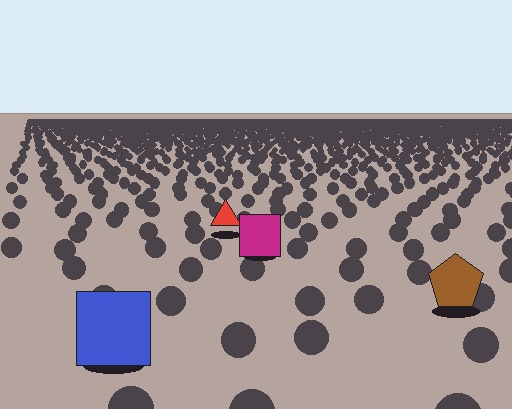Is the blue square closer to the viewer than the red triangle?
Yes. The blue square is closer — you can tell from the texture gradient: the ground texture is coarser near it.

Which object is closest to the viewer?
The blue square is closest. The texture marks near it are larger and more spread out.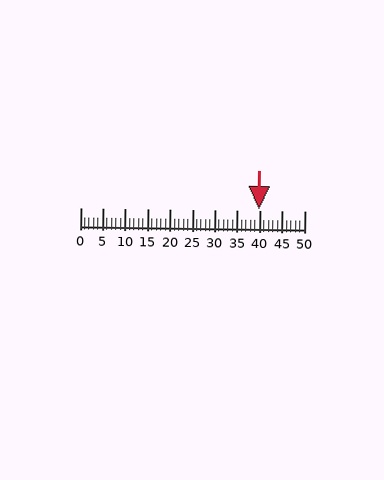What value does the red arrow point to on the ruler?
The red arrow points to approximately 40.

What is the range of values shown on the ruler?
The ruler shows values from 0 to 50.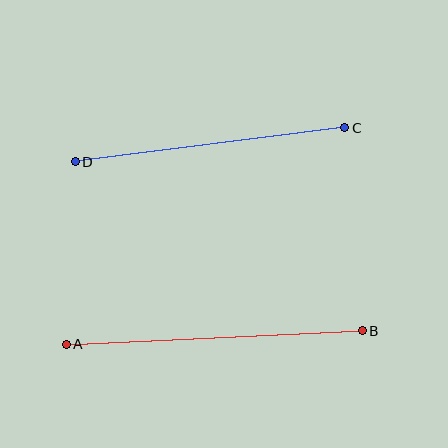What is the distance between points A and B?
The distance is approximately 296 pixels.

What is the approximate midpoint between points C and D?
The midpoint is at approximately (210, 145) pixels.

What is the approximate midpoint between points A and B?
The midpoint is at approximately (214, 338) pixels.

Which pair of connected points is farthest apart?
Points A and B are farthest apart.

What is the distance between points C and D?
The distance is approximately 272 pixels.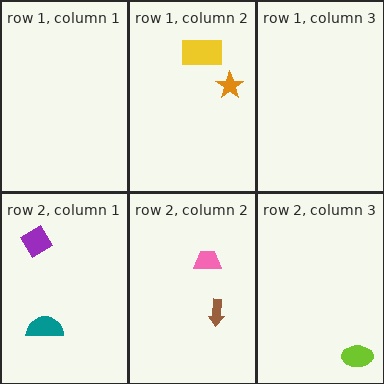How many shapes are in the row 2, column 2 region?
2.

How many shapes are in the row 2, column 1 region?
2.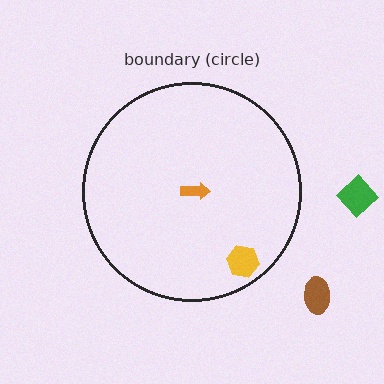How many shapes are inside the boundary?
2 inside, 2 outside.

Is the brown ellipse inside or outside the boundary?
Outside.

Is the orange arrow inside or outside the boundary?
Inside.